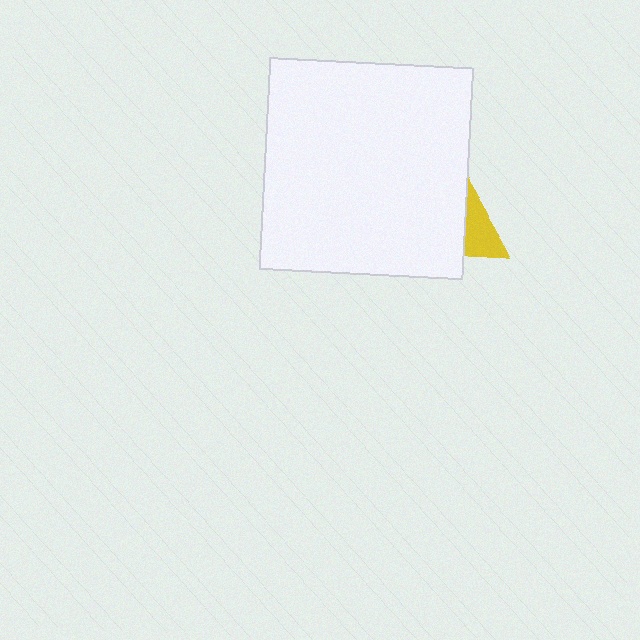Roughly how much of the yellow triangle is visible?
A small part of it is visible (roughly 37%).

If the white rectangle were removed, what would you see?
You would see the complete yellow triangle.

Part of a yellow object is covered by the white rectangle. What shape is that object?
It is a triangle.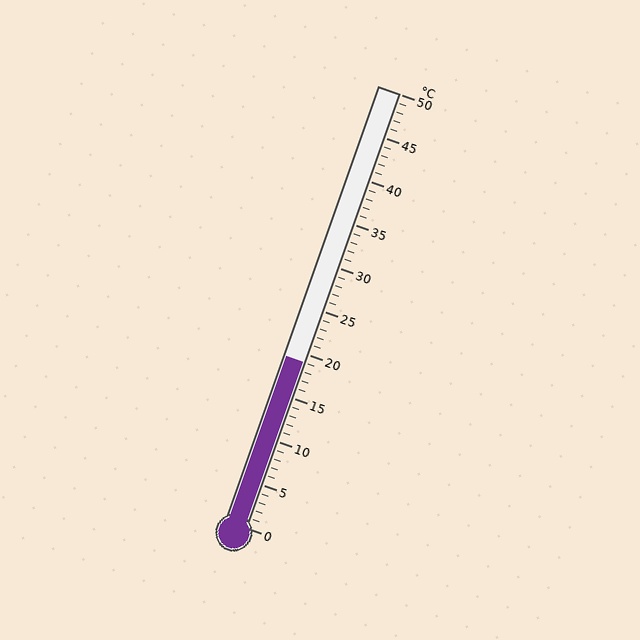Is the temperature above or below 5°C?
The temperature is above 5°C.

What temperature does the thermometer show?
The thermometer shows approximately 19°C.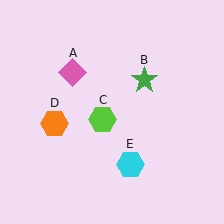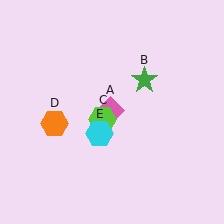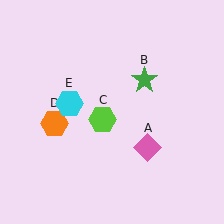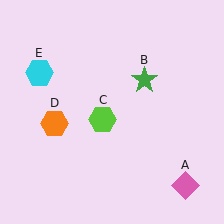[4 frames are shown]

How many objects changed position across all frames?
2 objects changed position: pink diamond (object A), cyan hexagon (object E).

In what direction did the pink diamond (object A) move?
The pink diamond (object A) moved down and to the right.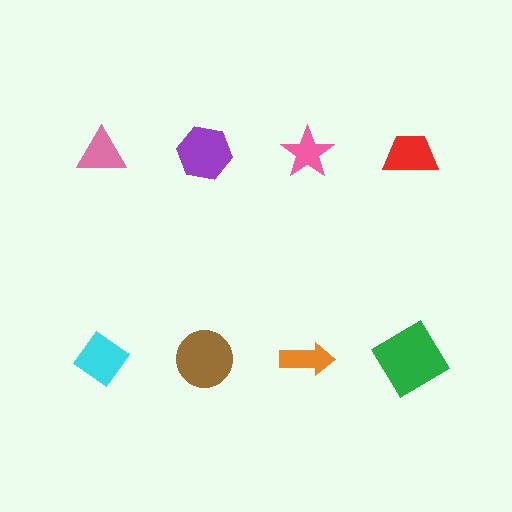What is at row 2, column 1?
A cyan diamond.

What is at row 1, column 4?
A red trapezoid.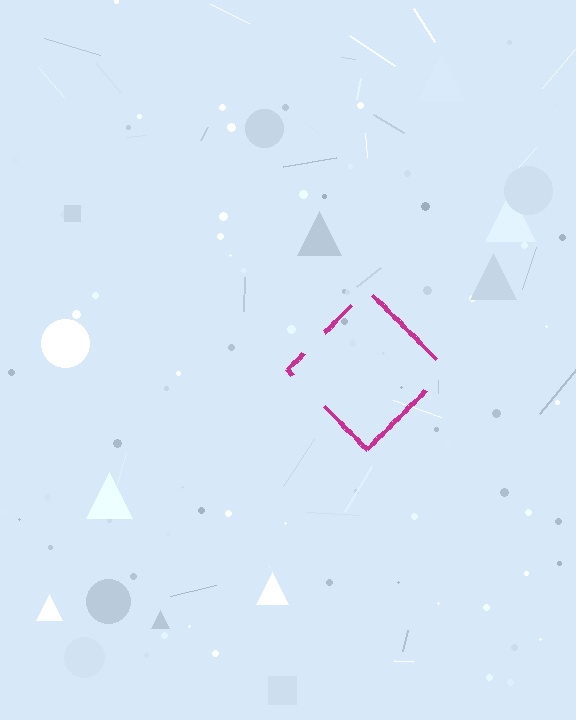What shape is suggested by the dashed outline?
The dashed outline suggests a diamond.